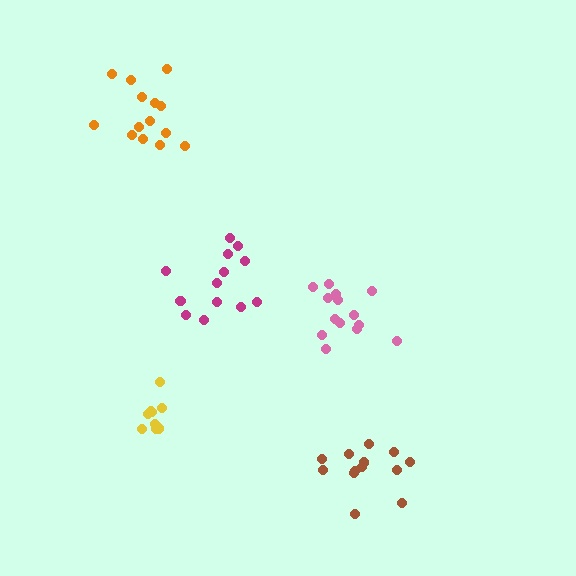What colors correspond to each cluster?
The clusters are colored: brown, magenta, pink, yellow, orange.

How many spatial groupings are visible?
There are 5 spatial groupings.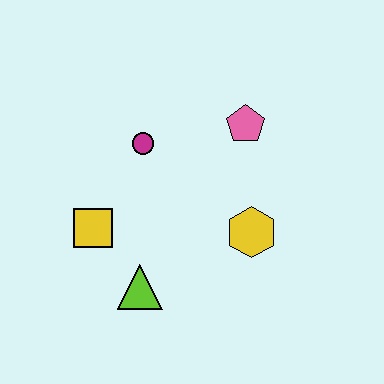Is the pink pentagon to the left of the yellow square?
No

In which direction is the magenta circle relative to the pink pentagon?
The magenta circle is to the left of the pink pentagon.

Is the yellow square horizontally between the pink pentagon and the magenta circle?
No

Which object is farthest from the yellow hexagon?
The yellow square is farthest from the yellow hexagon.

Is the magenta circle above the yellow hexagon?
Yes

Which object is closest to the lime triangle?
The yellow square is closest to the lime triangle.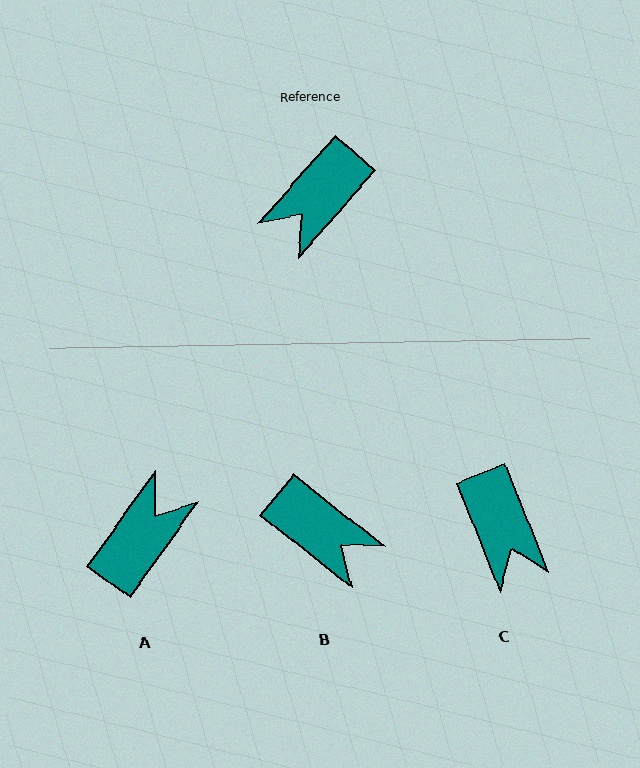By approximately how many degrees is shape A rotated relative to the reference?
Approximately 174 degrees clockwise.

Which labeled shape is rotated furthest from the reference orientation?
A, about 174 degrees away.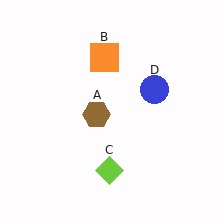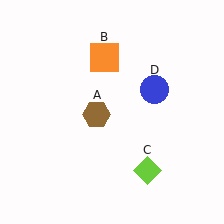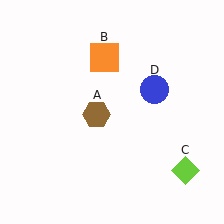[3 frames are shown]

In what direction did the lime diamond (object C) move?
The lime diamond (object C) moved right.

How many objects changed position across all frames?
1 object changed position: lime diamond (object C).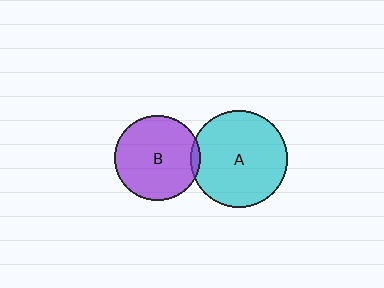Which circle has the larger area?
Circle A (cyan).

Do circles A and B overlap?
Yes.